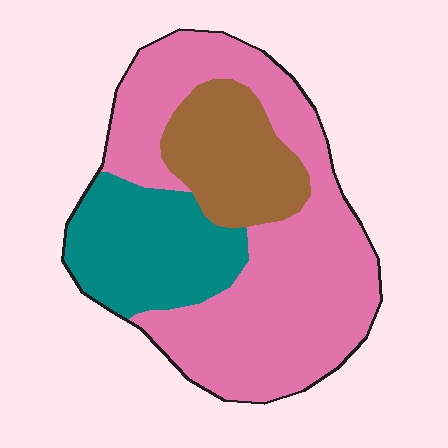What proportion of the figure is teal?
Teal covers 23% of the figure.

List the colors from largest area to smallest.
From largest to smallest: pink, teal, brown.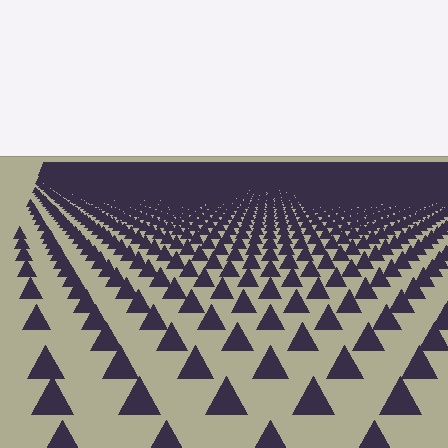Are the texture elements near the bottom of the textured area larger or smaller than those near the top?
Larger. Near the bottom, elements are closer to the viewer and appear at a bigger on-screen size.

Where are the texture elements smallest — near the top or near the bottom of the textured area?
Near the top.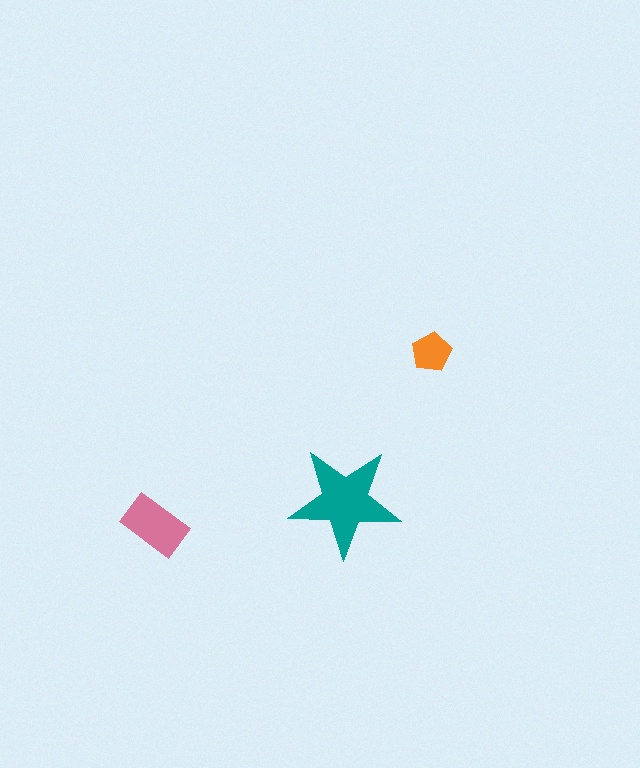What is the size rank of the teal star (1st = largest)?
1st.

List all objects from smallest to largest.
The orange pentagon, the pink rectangle, the teal star.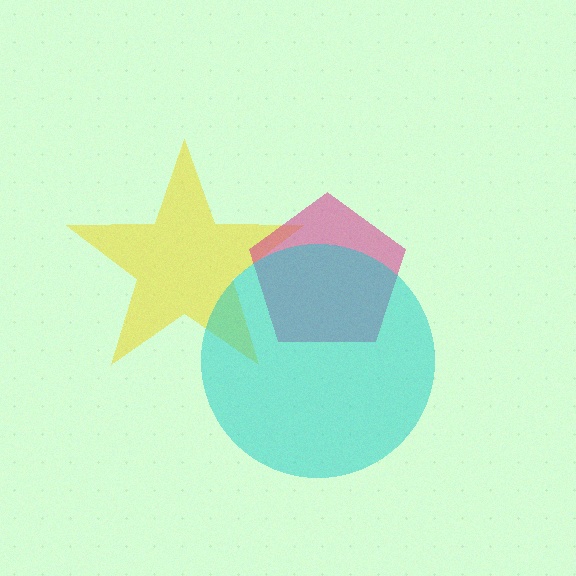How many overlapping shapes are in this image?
There are 3 overlapping shapes in the image.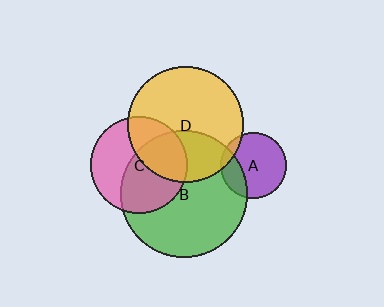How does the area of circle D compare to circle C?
Approximately 1.4 times.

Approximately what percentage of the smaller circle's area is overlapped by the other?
Approximately 55%.